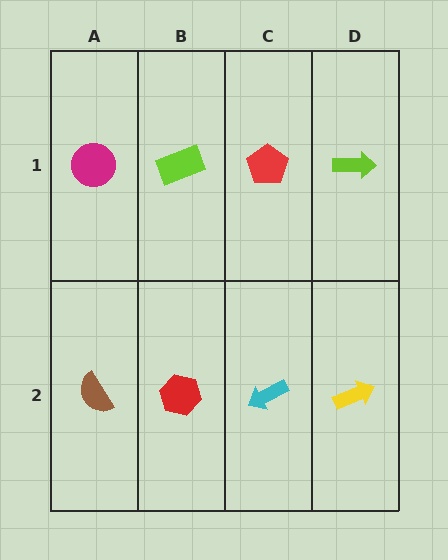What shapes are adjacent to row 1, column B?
A red hexagon (row 2, column B), a magenta circle (row 1, column A), a red pentagon (row 1, column C).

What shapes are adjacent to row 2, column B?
A lime rectangle (row 1, column B), a brown semicircle (row 2, column A), a cyan arrow (row 2, column C).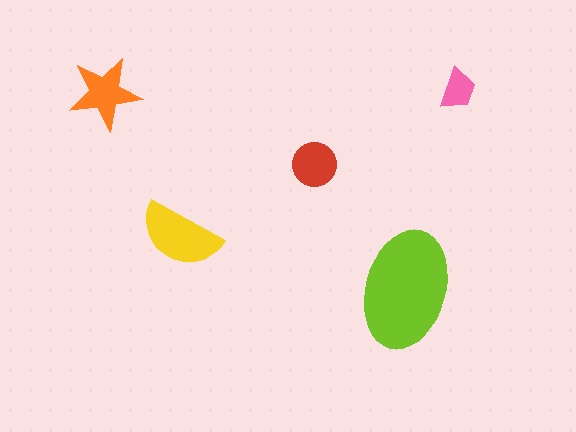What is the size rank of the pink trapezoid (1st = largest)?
5th.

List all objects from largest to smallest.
The lime ellipse, the yellow semicircle, the orange star, the red circle, the pink trapezoid.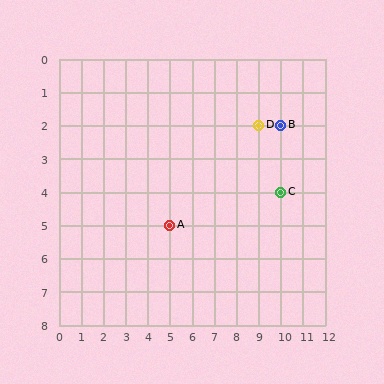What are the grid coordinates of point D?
Point D is at grid coordinates (9, 2).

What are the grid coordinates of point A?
Point A is at grid coordinates (5, 5).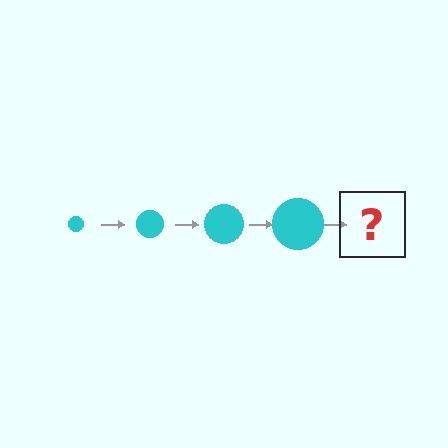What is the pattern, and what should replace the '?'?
The pattern is that the circle gets progressively larger each step. The '?' should be a cyan circle, larger than the previous one.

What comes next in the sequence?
The next element should be a cyan circle, larger than the previous one.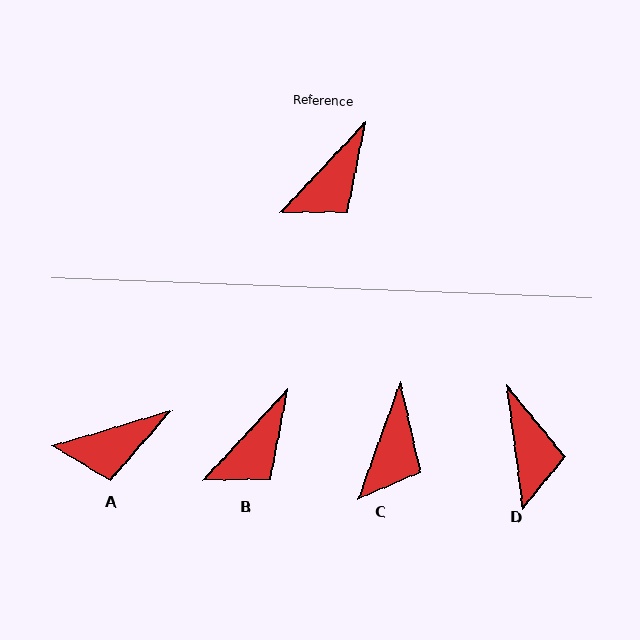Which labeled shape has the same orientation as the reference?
B.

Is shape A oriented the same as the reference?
No, it is off by about 30 degrees.